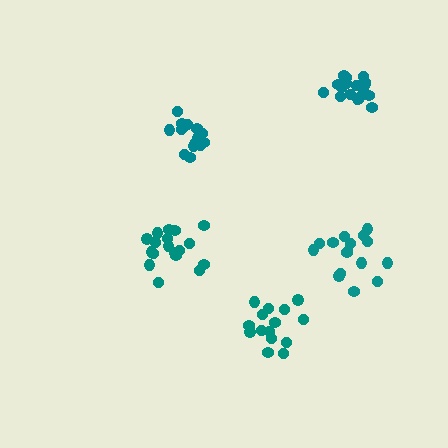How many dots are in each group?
Group 1: 15 dots, Group 2: 18 dots, Group 3: 18 dots, Group 4: 16 dots, Group 5: 16 dots (83 total).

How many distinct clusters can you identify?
There are 5 distinct clusters.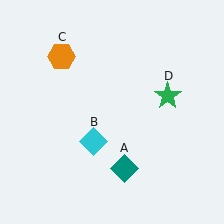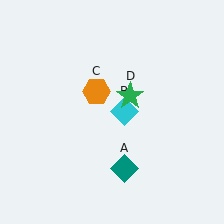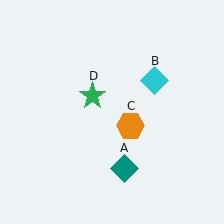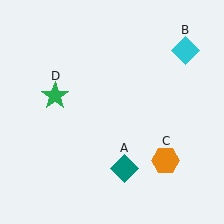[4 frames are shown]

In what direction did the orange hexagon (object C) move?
The orange hexagon (object C) moved down and to the right.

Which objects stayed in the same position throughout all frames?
Teal diamond (object A) remained stationary.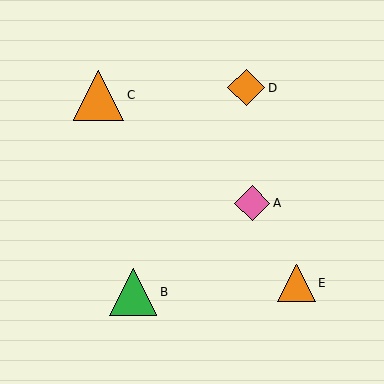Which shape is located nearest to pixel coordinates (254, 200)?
The pink diamond (labeled A) at (252, 203) is nearest to that location.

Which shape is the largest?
The orange triangle (labeled C) is the largest.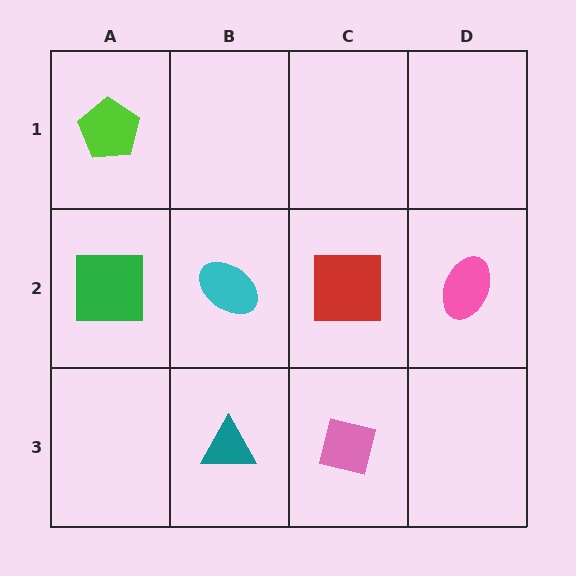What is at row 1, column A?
A lime pentagon.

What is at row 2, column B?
A cyan ellipse.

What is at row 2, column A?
A green square.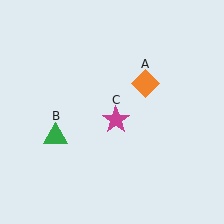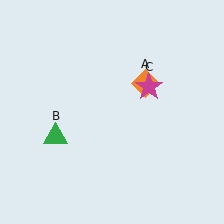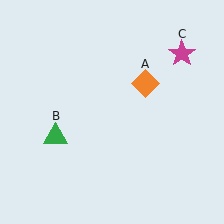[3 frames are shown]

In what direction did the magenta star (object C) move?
The magenta star (object C) moved up and to the right.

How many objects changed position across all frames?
1 object changed position: magenta star (object C).